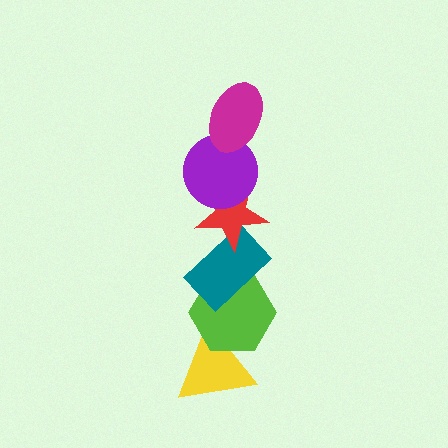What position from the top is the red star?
The red star is 3rd from the top.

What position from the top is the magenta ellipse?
The magenta ellipse is 1st from the top.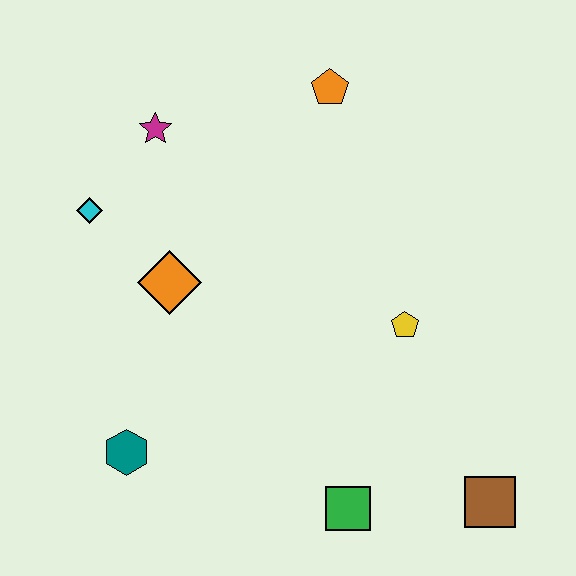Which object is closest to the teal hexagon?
The orange diamond is closest to the teal hexagon.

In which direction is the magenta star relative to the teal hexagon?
The magenta star is above the teal hexagon.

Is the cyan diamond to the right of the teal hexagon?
No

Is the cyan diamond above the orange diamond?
Yes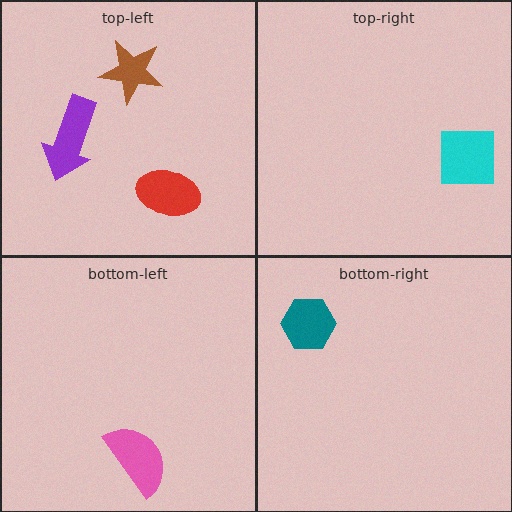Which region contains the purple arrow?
The top-left region.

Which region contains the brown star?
The top-left region.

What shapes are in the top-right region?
The cyan square.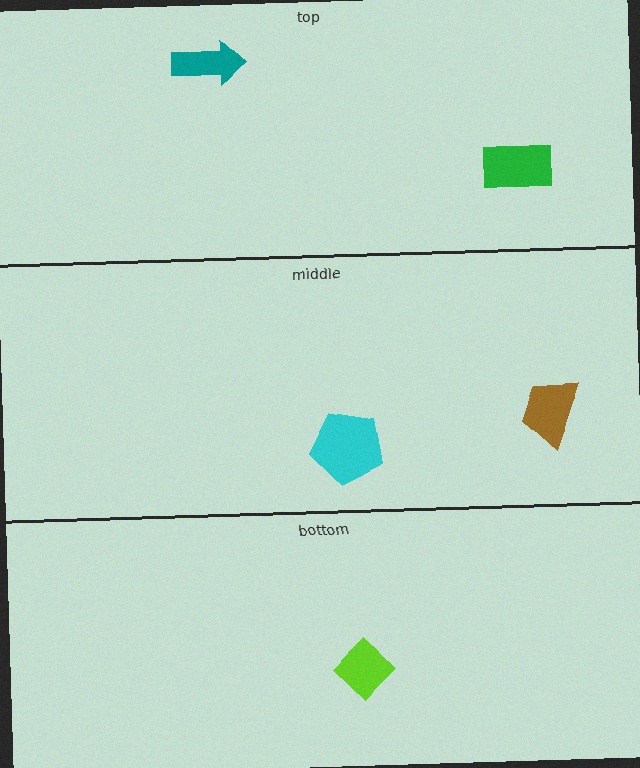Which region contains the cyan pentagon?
The middle region.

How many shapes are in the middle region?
2.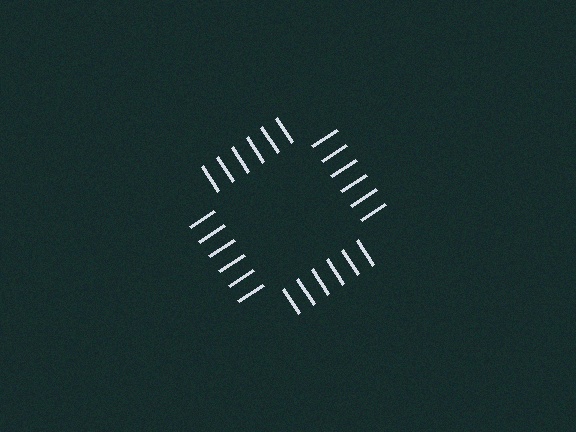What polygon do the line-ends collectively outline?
An illusory square — the line segments terminate on its edges but no continuous stroke is drawn.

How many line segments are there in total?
24 — 6 along each of the 4 edges.